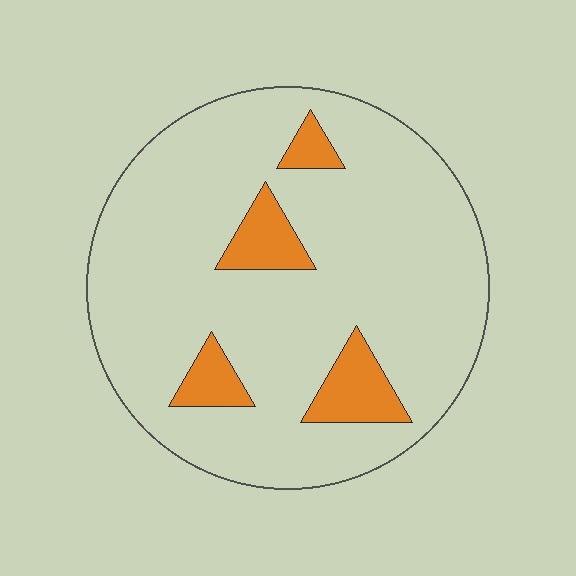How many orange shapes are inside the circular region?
4.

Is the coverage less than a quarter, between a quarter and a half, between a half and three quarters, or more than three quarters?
Less than a quarter.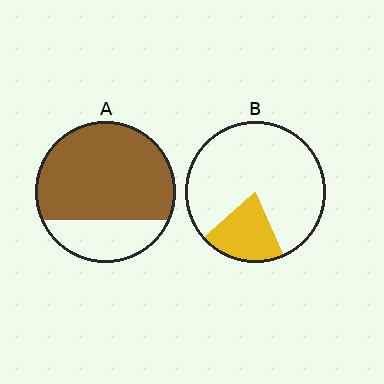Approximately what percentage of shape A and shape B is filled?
A is approximately 75% and B is approximately 20%.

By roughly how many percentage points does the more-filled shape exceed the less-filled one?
By roughly 55 percentage points (A over B).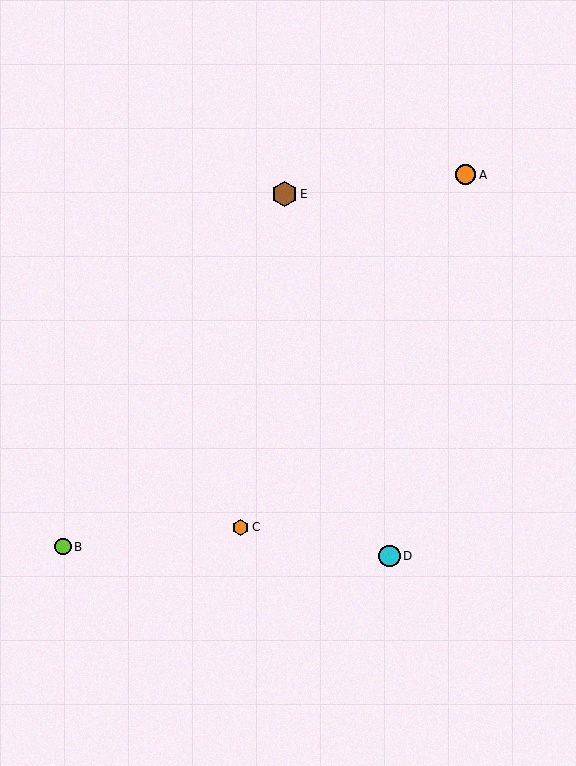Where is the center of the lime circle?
The center of the lime circle is at (63, 547).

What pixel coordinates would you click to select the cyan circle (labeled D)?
Click at (390, 556) to select the cyan circle D.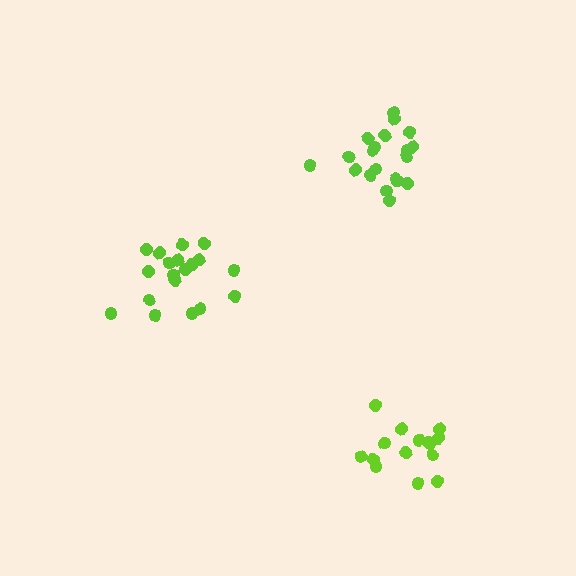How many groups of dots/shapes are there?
There are 3 groups.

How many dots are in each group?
Group 1: 15 dots, Group 2: 20 dots, Group 3: 19 dots (54 total).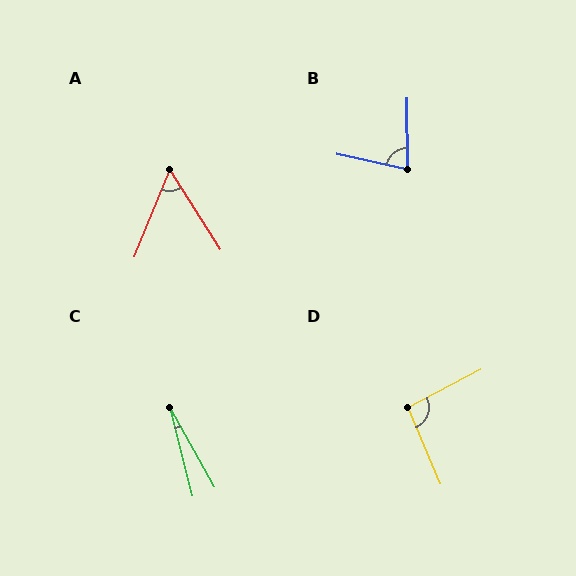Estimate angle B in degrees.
Approximately 77 degrees.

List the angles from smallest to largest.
C (15°), A (55°), B (77°), D (95°).